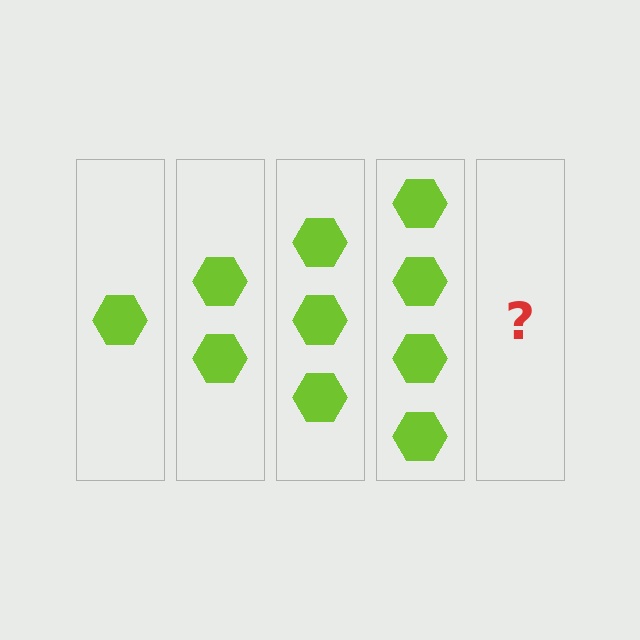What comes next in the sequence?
The next element should be 5 hexagons.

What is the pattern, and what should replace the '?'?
The pattern is that each step adds one more hexagon. The '?' should be 5 hexagons.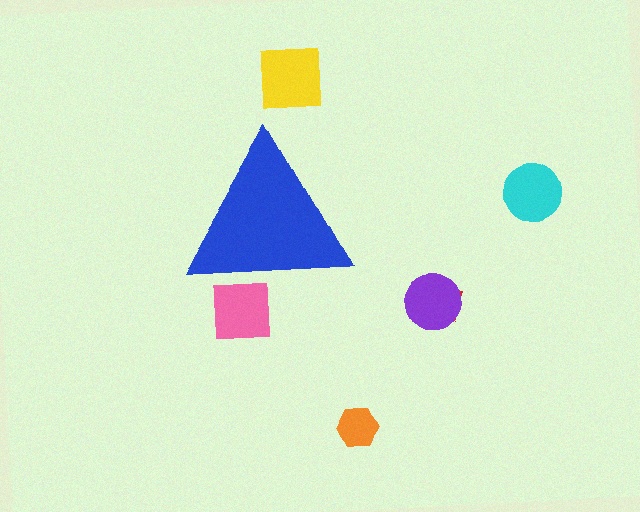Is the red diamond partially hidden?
No, the red diamond is fully visible.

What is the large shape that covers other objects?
A blue triangle.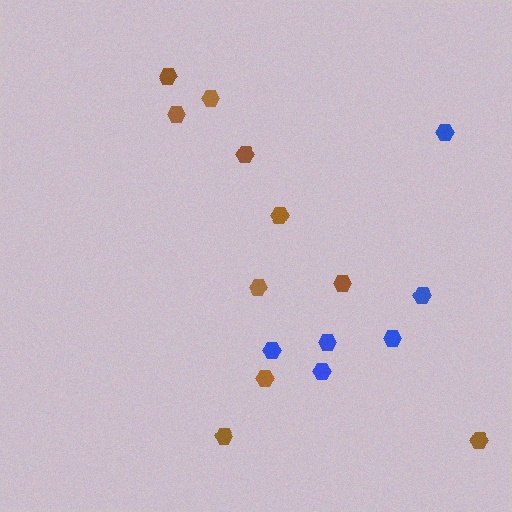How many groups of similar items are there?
There are 2 groups: one group of brown hexagons (10) and one group of blue hexagons (6).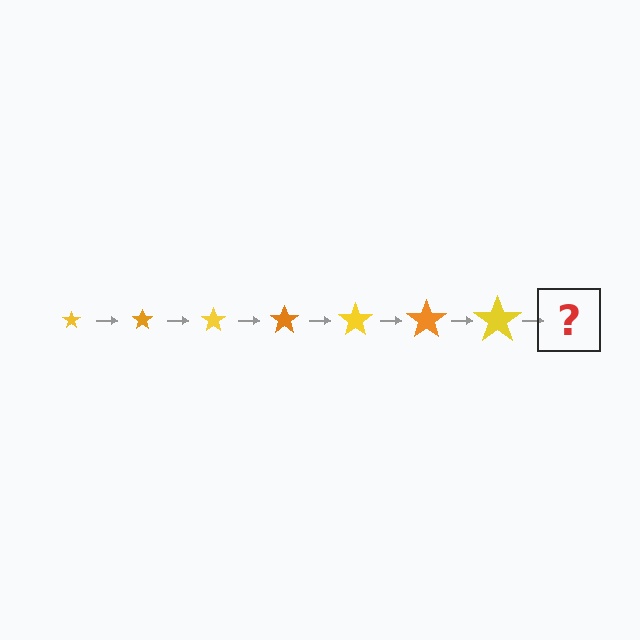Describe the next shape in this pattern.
It should be an orange star, larger than the previous one.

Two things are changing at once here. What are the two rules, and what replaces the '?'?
The two rules are that the star grows larger each step and the color cycles through yellow and orange. The '?' should be an orange star, larger than the previous one.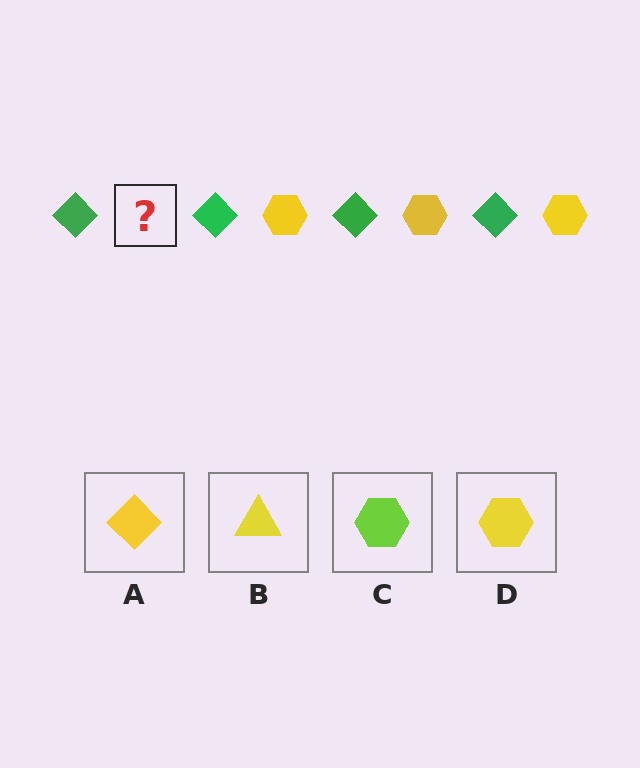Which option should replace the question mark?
Option D.